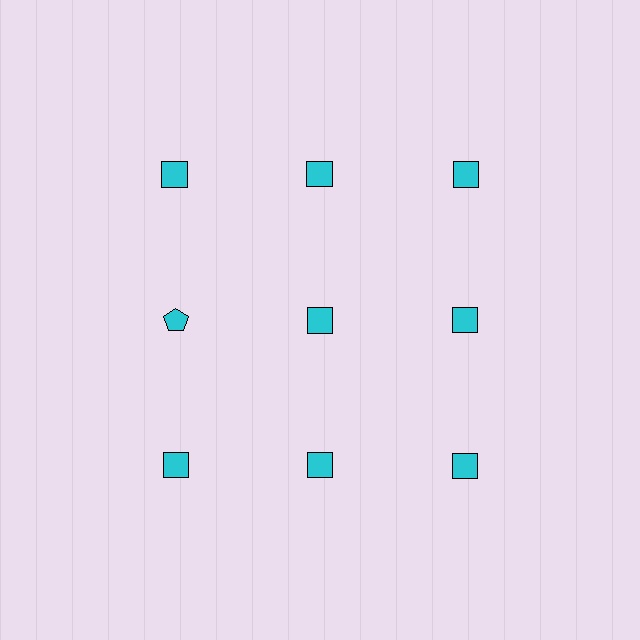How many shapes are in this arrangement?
There are 9 shapes arranged in a grid pattern.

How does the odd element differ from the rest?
It has a different shape: pentagon instead of square.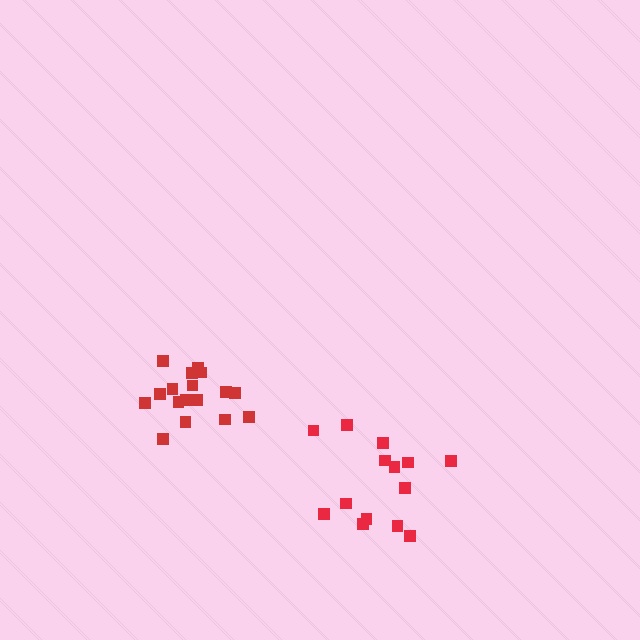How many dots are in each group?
Group 1: 14 dots, Group 2: 17 dots (31 total).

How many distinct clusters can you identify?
There are 2 distinct clusters.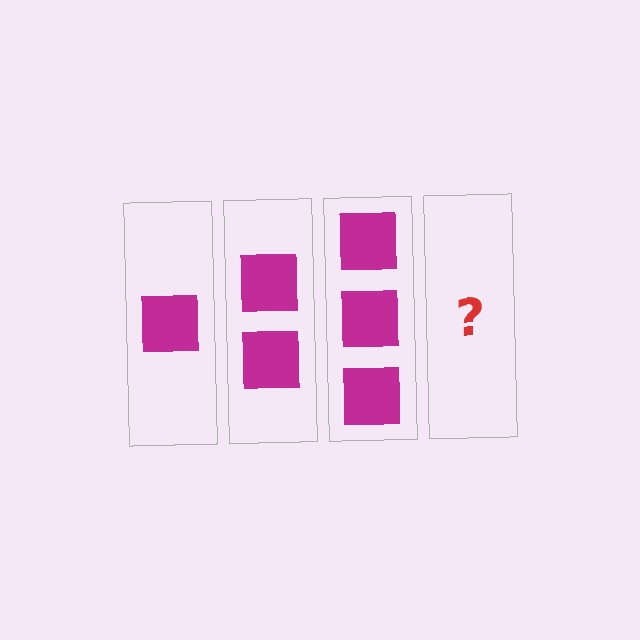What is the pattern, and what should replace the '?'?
The pattern is that each step adds one more square. The '?' should be 4 squares.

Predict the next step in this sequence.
The next step is 4 squares.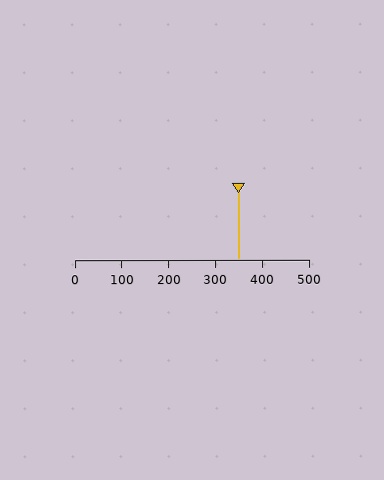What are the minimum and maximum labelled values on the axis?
The axis runs from 0 to 500.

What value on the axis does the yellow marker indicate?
The marker indicates approximately 350.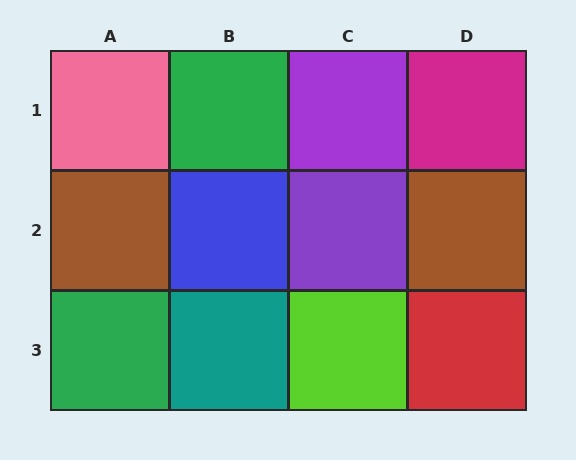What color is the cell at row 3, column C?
Lime.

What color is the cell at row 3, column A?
Green.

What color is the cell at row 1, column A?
Pink.